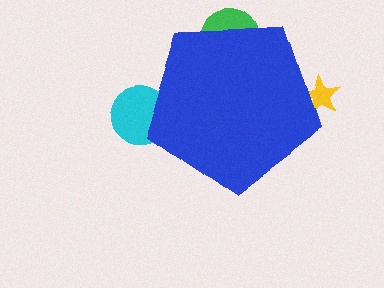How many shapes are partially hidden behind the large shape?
3 shapes are partially hidden.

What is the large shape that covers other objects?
A blue pentagon.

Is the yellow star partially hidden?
Yes, the yellow star is partially hidden behind the blue pentagon.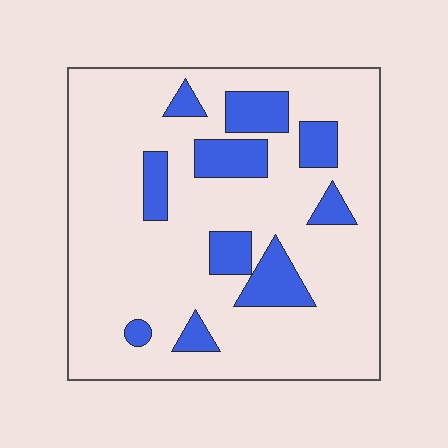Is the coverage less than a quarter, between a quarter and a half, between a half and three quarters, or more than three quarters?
Less than a quarter.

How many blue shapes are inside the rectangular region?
10.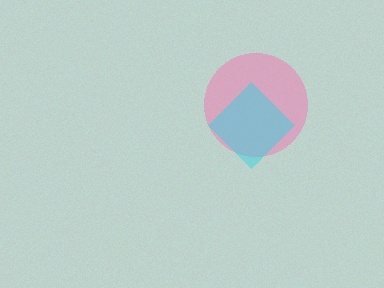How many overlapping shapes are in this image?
There are 2 overlapping shapes in the image.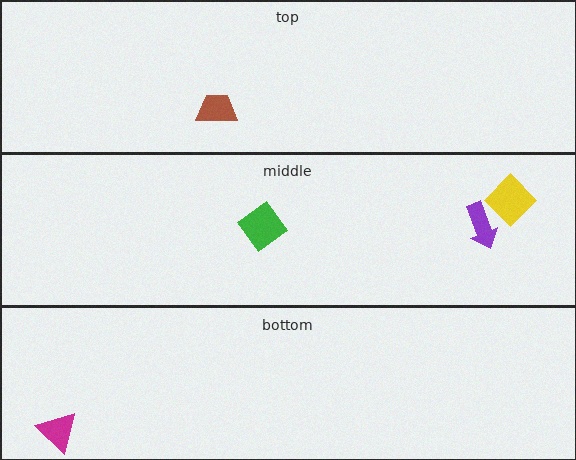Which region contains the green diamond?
The middle region.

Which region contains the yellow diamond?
The middle region.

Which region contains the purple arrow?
The middle region.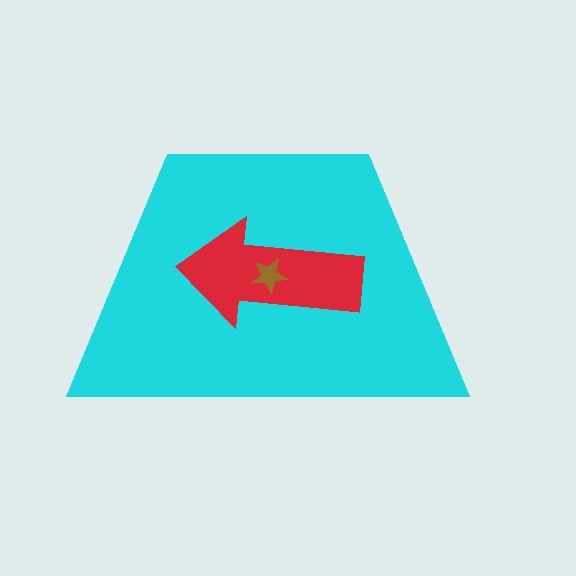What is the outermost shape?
The cyan trapezoid.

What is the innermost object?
The brown star.